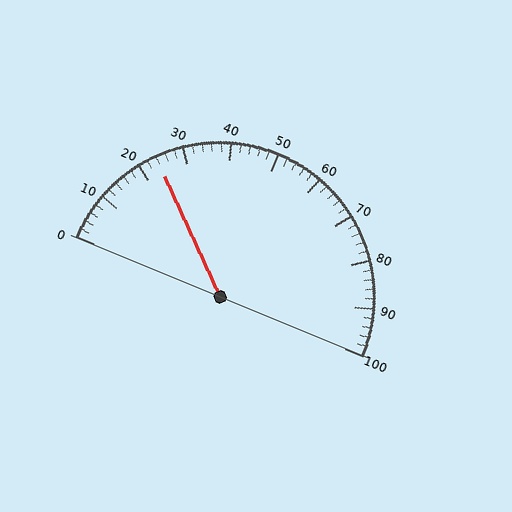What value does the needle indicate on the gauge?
The needle indicates approximately 24.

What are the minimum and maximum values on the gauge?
The gauge ranges from 0 to 100.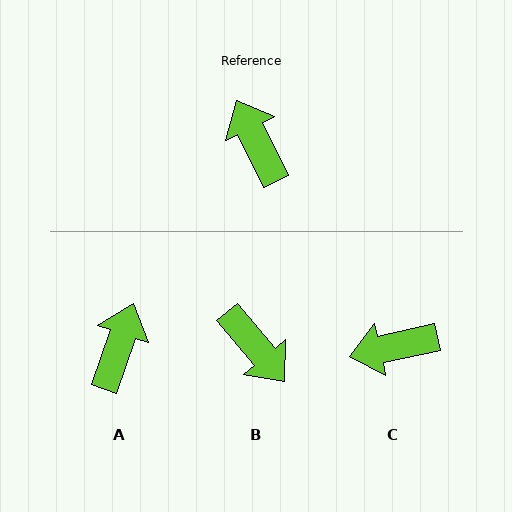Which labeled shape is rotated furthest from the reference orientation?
B, about 167 degrees away.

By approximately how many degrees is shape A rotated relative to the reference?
Approximately 45 degrees clockwise.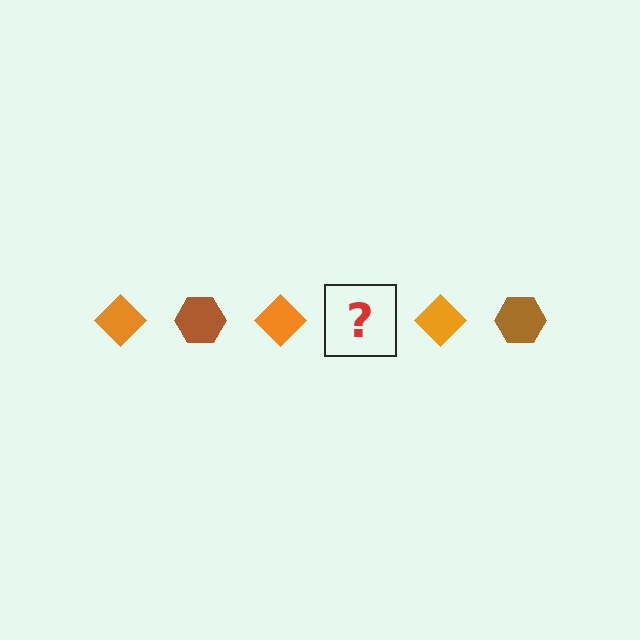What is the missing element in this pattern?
The missing element is a brown hexagon.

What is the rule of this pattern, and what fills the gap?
The rule is that the pattern alternates between orange diamond and brown hexagon. The gap should be filled with a brown hexagon.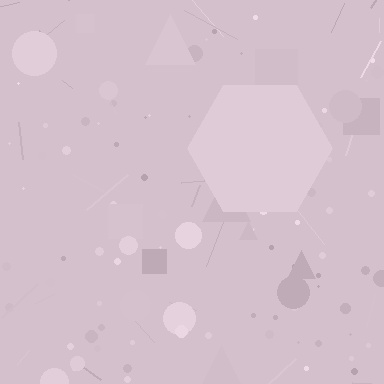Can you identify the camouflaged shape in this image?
The camouflaged shape is a hexagon.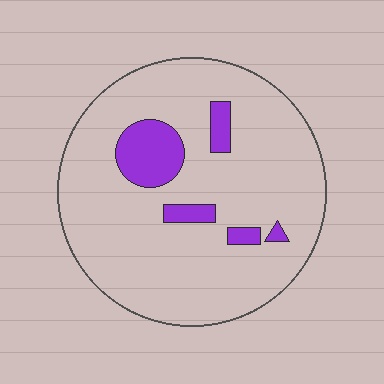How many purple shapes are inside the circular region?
5.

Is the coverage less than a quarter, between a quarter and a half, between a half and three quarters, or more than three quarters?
Less than a quarter.